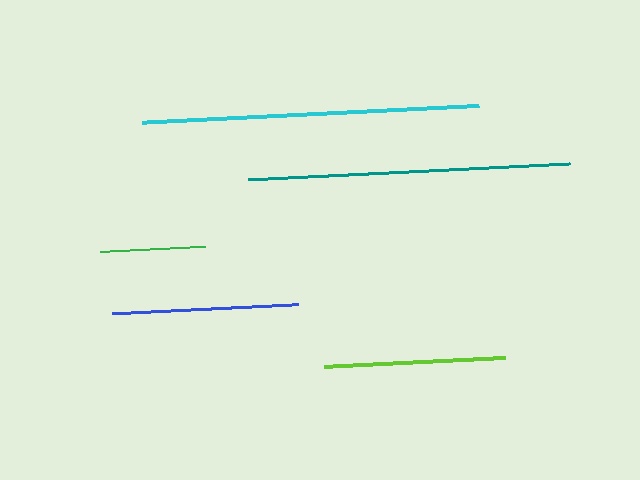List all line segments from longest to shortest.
From longest to shortest: cyan, teal, blue, lime, green.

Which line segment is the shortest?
The green line is the shortest at approximately 105 pixels.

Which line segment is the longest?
The cyan line is the longest at approximately 337 pixels.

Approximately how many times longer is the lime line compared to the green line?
The lime line is approximately 1.7 times the length of the green line.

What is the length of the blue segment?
The blue segment is approximately 186 pixels long.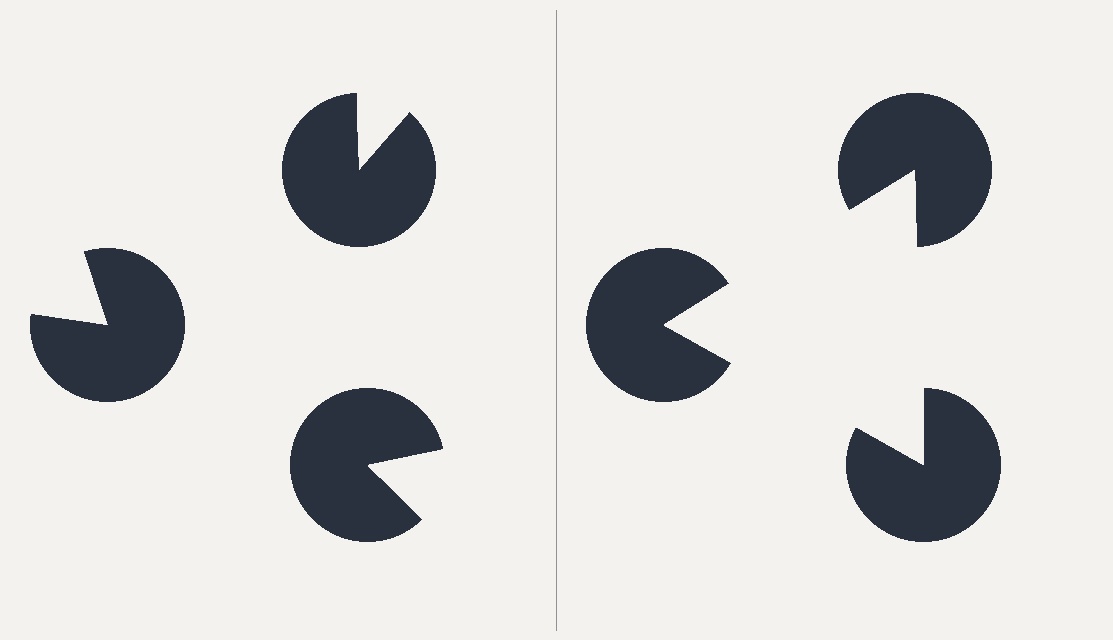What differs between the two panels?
The pac-man discs are positioned identically on both sides; only the wedge orientations differ. On the right they align to a triangle; on the left they are misaligned.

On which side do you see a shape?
An illusory triangle appears on the right side. On the left side the wedge cuts are rotated, so no coherent shape forms.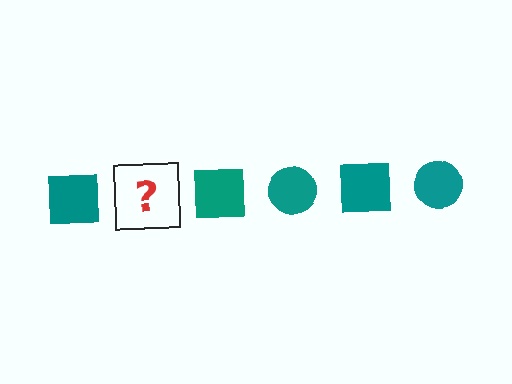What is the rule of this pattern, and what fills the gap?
The rule is that the pattern cycles through square, circle shapes in teal. The gap should be filled with a teal circle.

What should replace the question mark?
The question mark should be replaced with a teal circle.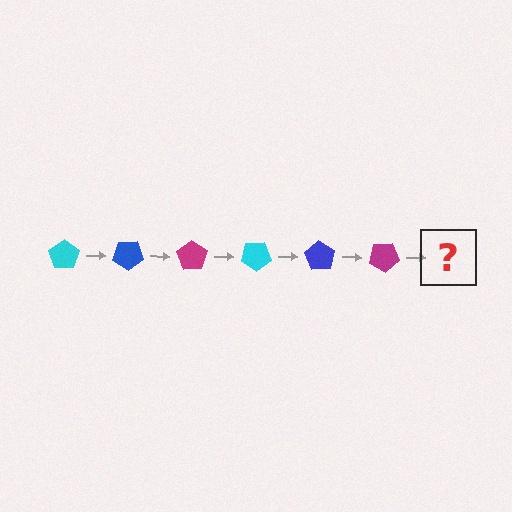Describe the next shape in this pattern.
It should be a cyan pentagon, rotated 210 degrees from the start.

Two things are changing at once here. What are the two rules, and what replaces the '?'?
The two rules are that it rotates 35 degrees each step and the color cycles through cyan, blue, and magenta. The '?' should be a cyan pentagon, rotated 210 degrees from the start.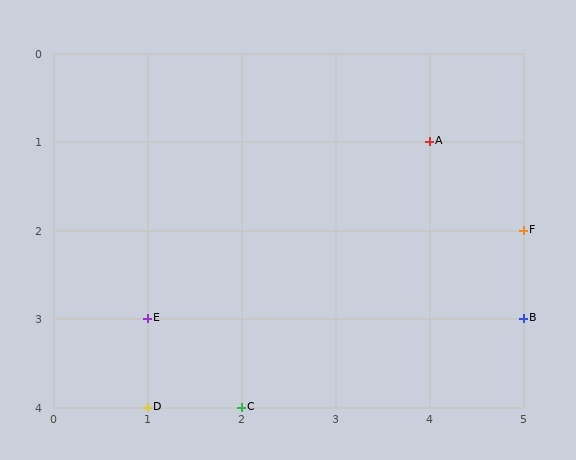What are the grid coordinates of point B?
Point B is at grid coordinates (5, 3).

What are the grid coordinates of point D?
Point D is at grid coordinates (1, 4).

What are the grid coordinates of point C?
Point C is at grid coordinates (2, 4).